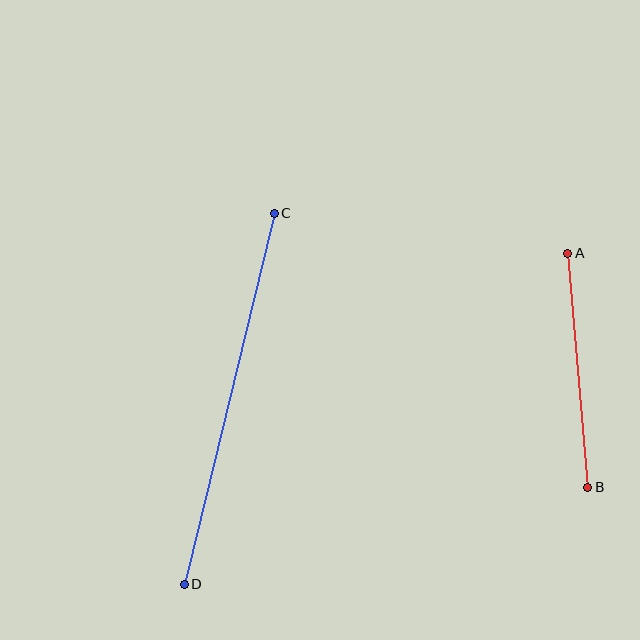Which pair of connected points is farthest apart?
Points C and D are farthest apart.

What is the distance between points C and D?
The distance is approximately 382 pixels.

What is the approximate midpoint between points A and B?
The midpoint is at approximately (578, 370) pixels.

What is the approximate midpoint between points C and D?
The midpoint is at approximately (229, 399) pixels.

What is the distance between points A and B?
The distance is approximately 235 pixels.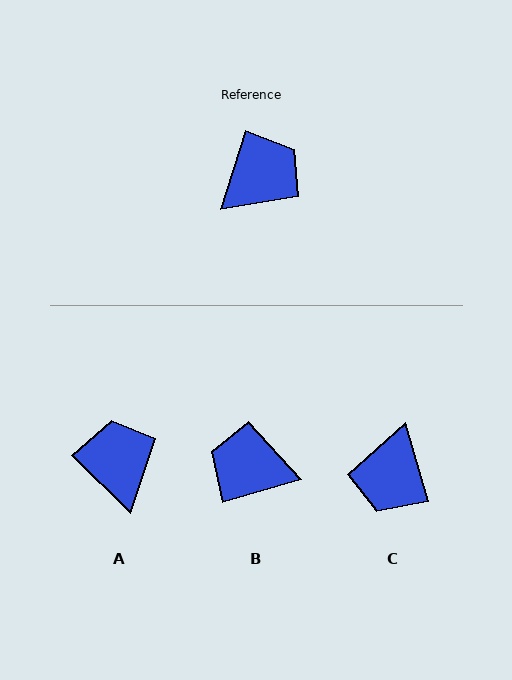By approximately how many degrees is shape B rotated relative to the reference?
Approximately 124 degrees counter-clockwise.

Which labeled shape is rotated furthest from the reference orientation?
C, about 147 degrees away.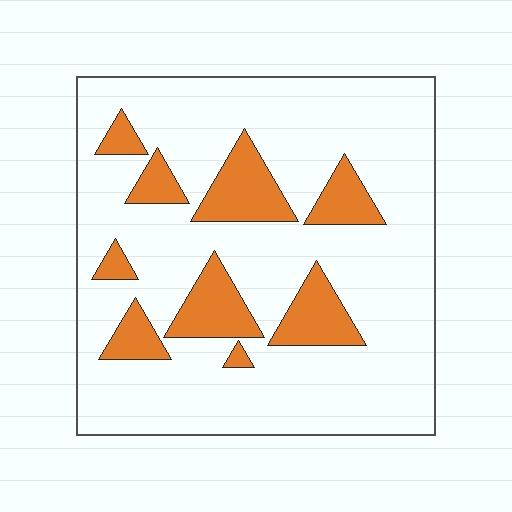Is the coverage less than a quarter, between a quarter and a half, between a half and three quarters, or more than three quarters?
Less than a quarter.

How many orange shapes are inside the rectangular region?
9.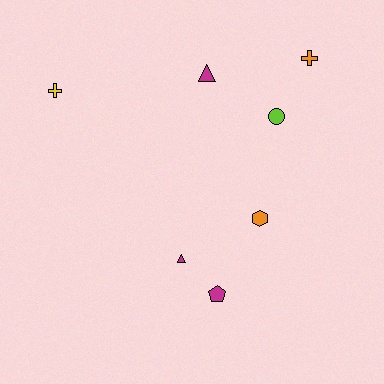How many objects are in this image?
There are 7 objects.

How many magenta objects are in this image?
There are 3 magenta objects.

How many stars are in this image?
There are no stars.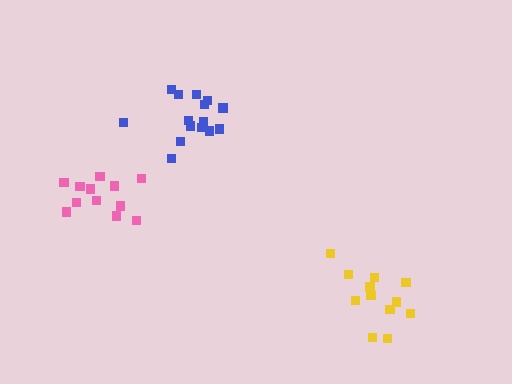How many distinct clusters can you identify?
There are 3 distinct clusters.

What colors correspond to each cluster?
The clusters are colored: yellow, blue, pink.